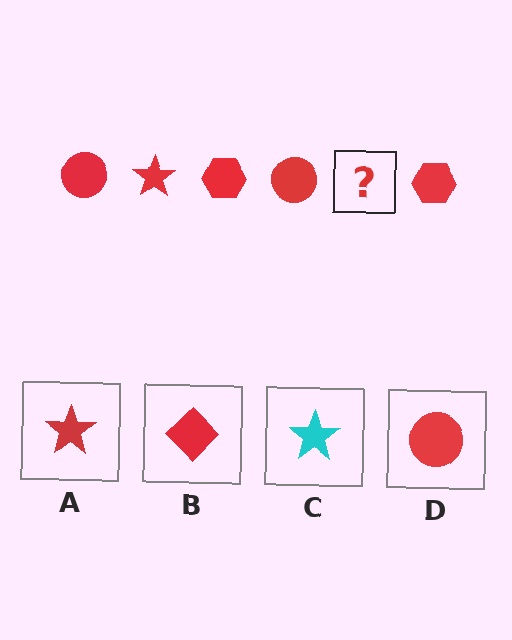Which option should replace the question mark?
Option A.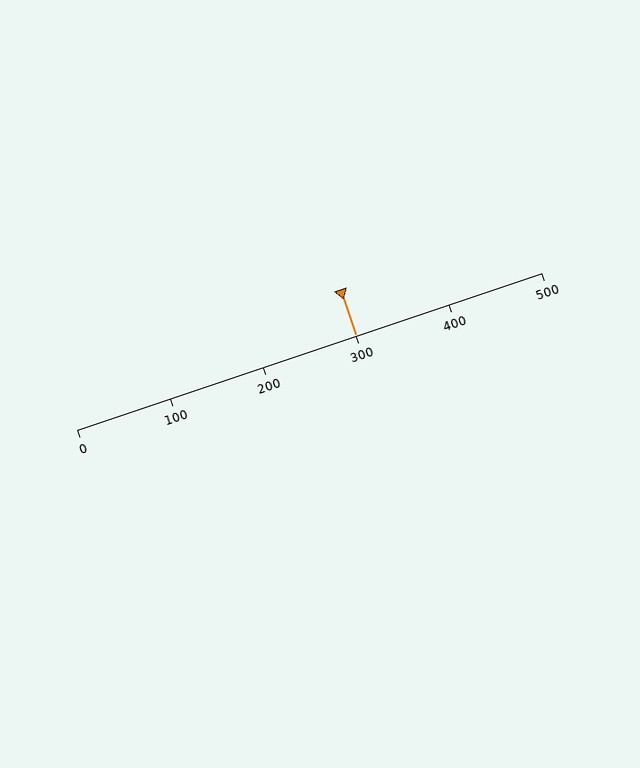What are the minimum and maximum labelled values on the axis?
The axis runs from 0 to 500.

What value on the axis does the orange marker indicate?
The marker indicates approximately 300.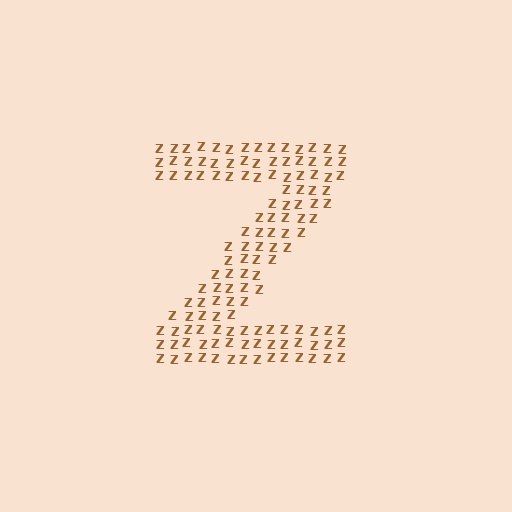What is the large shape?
The large shape is the letter Z.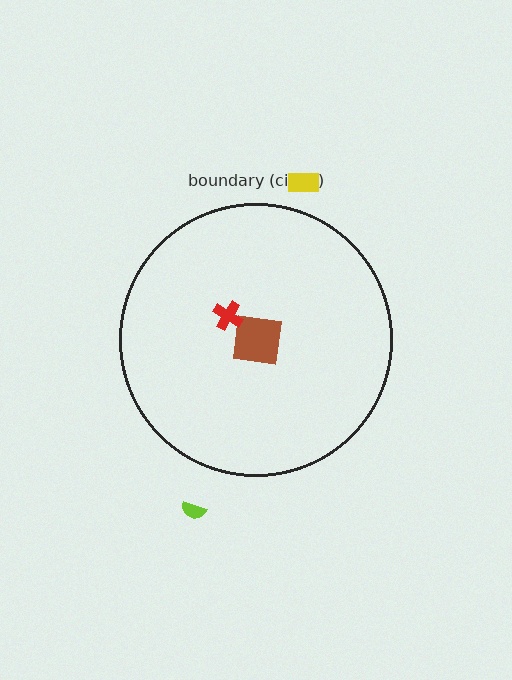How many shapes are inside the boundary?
2 inside, 2 outside.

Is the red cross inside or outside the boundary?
Inside.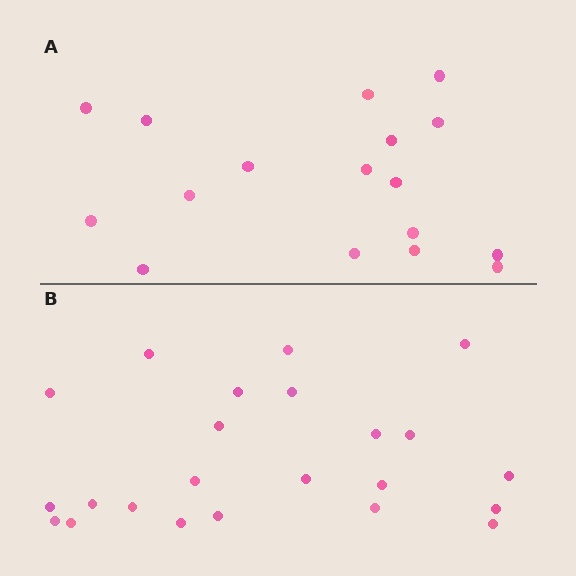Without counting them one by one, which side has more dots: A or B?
Region B (the bottom region) has more dots.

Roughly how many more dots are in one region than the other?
Region B has about 6 more dots than region A.